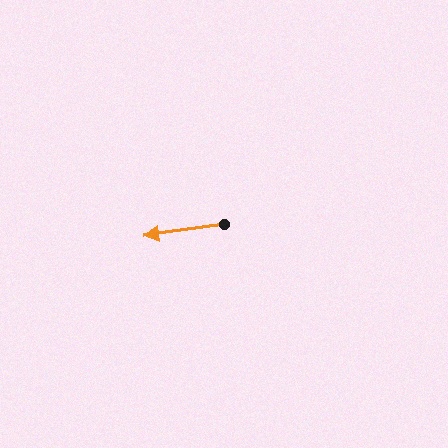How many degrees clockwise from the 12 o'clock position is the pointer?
Approximately 262 degrees.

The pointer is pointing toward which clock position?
Roughly 9 o'clock.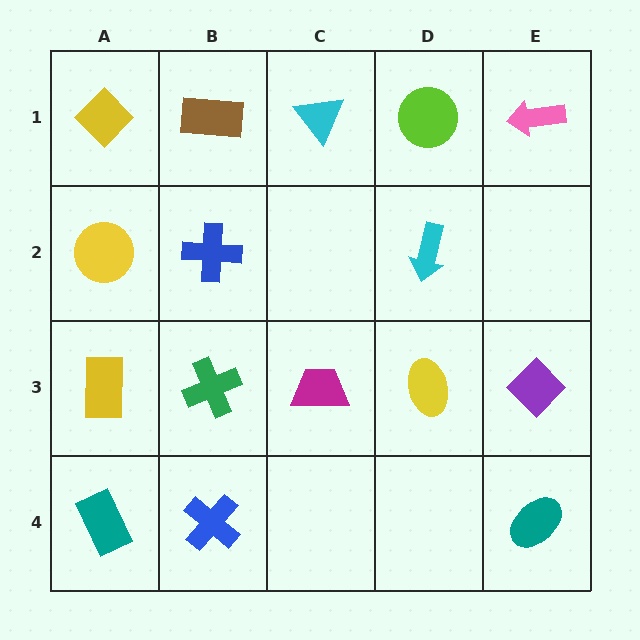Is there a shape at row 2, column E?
No, that cell is empty.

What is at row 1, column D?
A lime circle.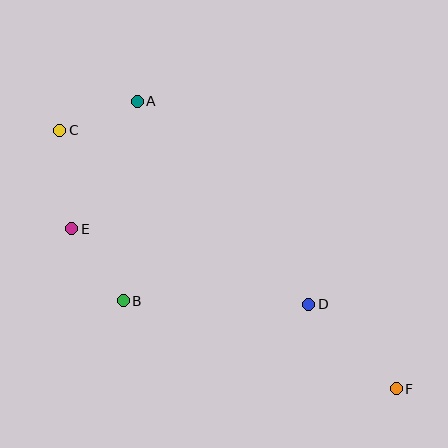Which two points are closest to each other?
Points A and C are closest to each other.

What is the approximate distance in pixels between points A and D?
The distance between A and D is approximately 266 pixels.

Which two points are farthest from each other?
Points C and F are farthest from each other.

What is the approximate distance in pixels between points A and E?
The distance between A and E is approximately 144 pixels.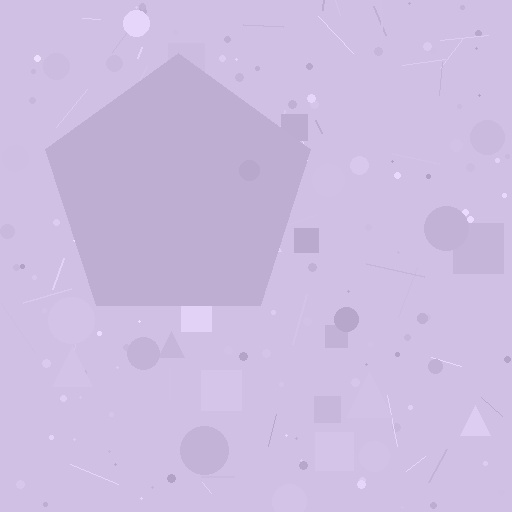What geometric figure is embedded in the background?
A pentagon is embedded in the background.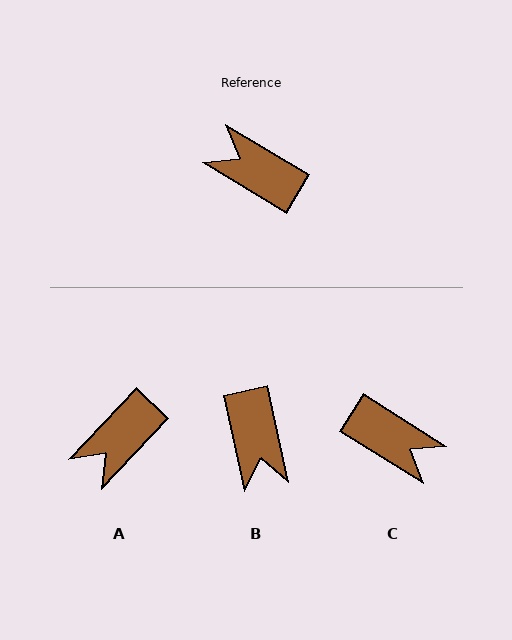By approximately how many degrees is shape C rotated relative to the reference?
Approximately 179 degrees counter-clockwise.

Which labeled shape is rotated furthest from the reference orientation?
C, about 179 degrees away.